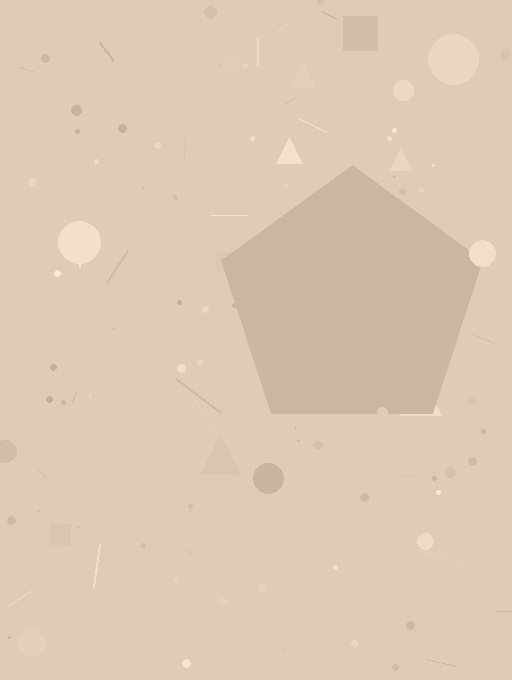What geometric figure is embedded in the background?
A pentagon is embedded in the background.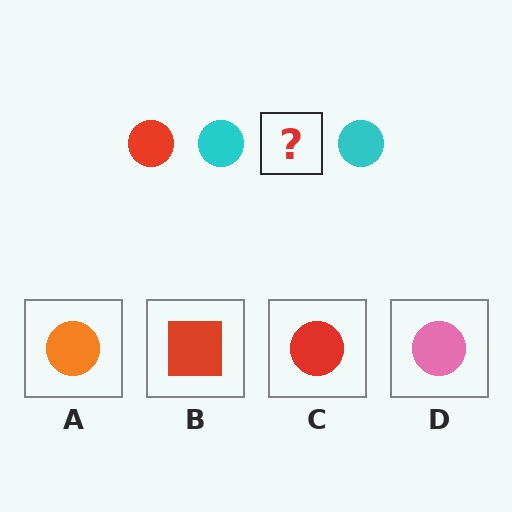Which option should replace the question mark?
Option C.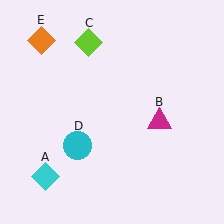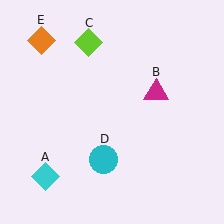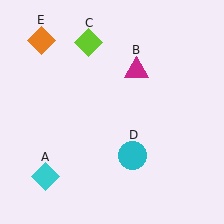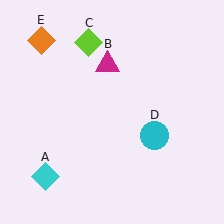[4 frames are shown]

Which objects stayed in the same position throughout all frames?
Cyan diamond (object A) and lime diamond (object C) and orange diamond (object E) remained stationary.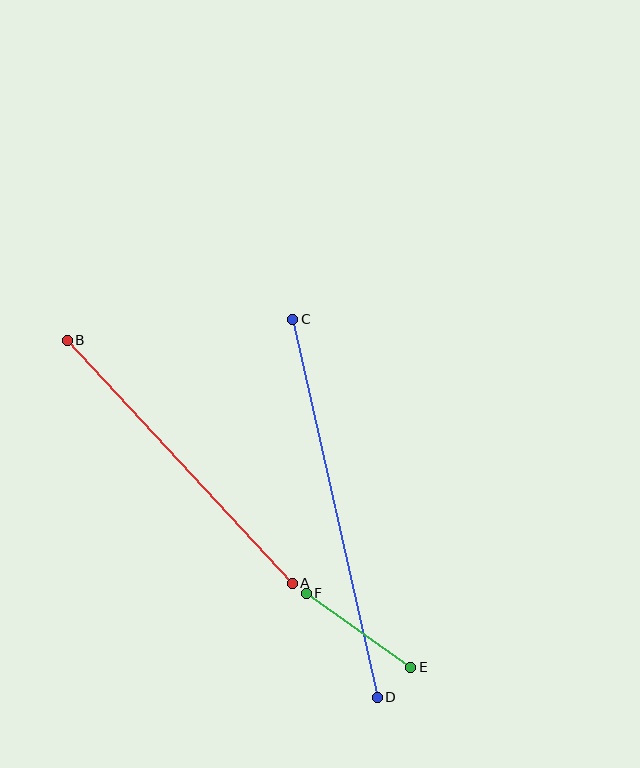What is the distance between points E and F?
The distance is approximately 128 pixels.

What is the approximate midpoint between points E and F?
The midpoint is at approximately (359, 630) pixels.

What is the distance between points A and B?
The distance is approximately 331 pixels.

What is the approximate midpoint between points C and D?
The midpoint is at approximately (335, 508) pixels.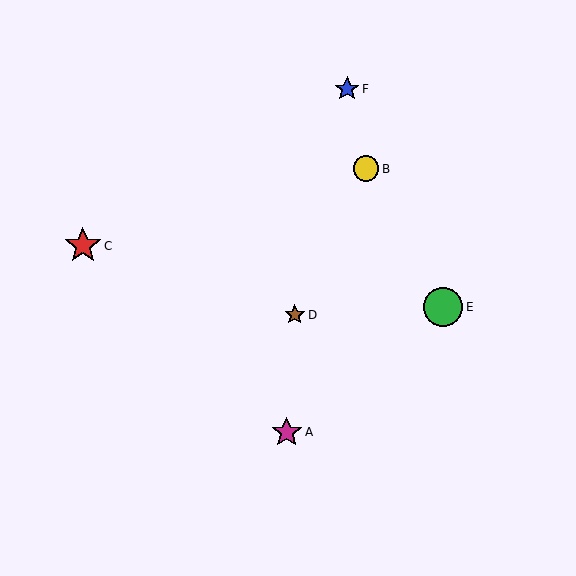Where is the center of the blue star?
The center of the blue star is at (347, 89).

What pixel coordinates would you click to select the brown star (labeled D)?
Click at (295, 315) to select the brown star D.